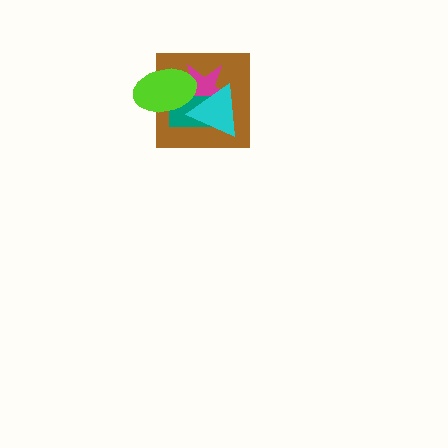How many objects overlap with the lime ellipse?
4 objects overlap with the lime ellipse.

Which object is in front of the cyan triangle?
The lime ellipse is in front of the cyan triangle.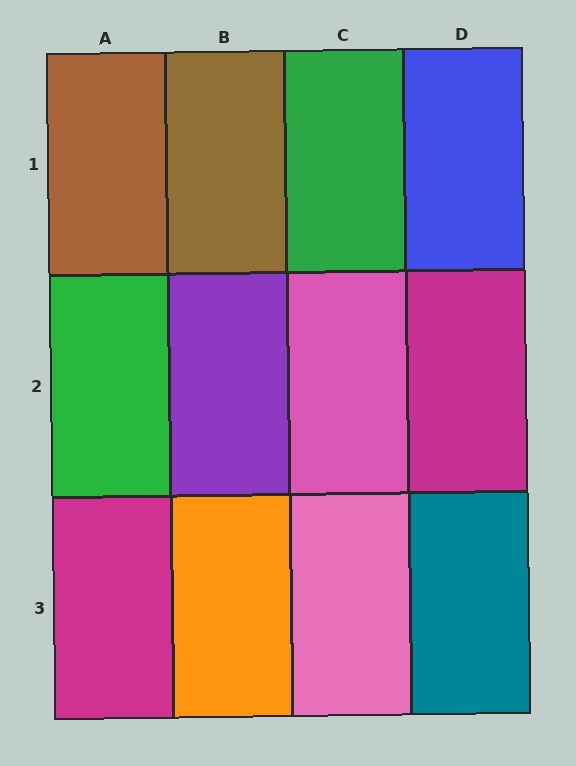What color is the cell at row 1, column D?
Blue.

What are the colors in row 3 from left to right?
Magenta, orange, pink, teal.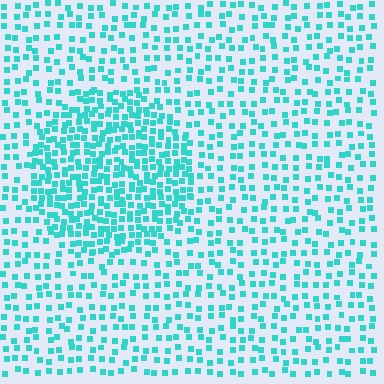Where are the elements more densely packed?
The elements are more densely packed inside the circle boundary.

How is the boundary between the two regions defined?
The boundary is defined by a change in element density (approximately 2.1x ratio). All elements are the same color, size, and shape.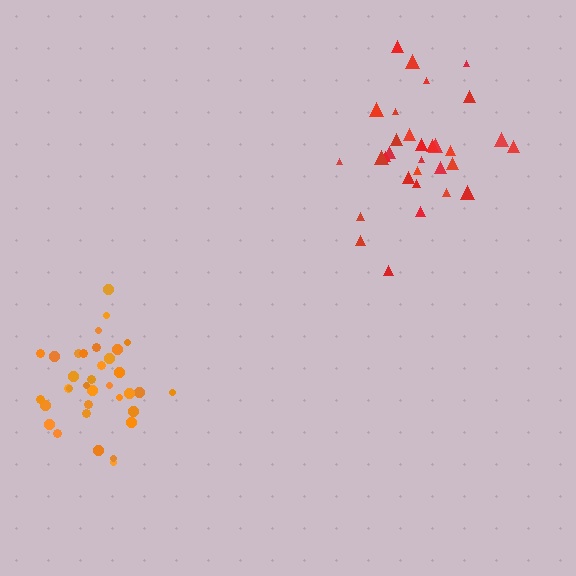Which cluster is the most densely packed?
Orange.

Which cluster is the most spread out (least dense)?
Red.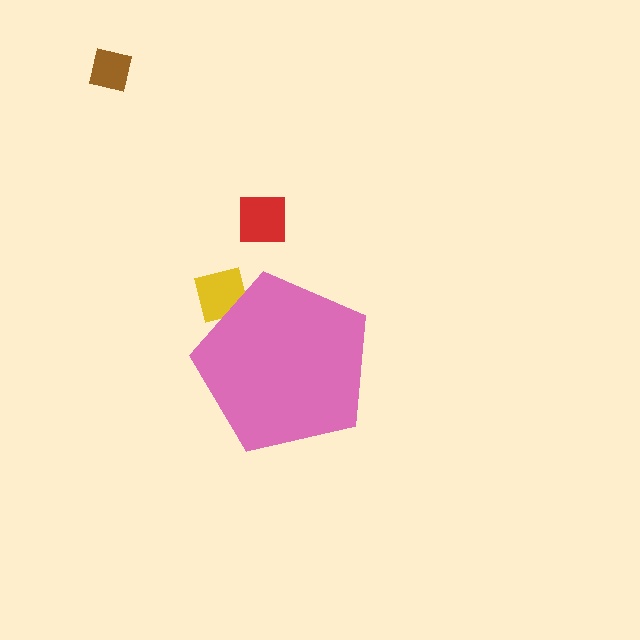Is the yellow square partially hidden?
Yes, the yellow square is partially hidden behind the pink pentagon.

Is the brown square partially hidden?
No, the brown square is fully visible.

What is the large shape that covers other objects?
A pink pentagon.